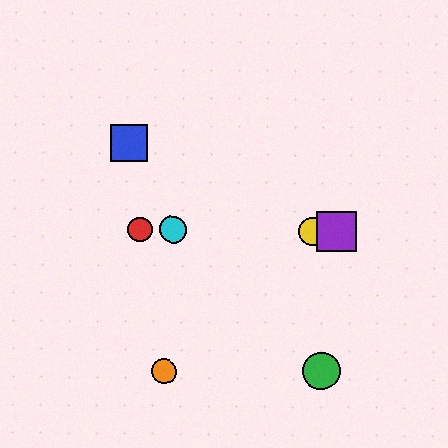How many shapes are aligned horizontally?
4 shapes (the red circle, the yellow circle, the purple square, the cyan circle) are aligned horizontally.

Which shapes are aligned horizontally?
The red circle, the yellow circle, the purple square, the cyan circle are aligned horizontally.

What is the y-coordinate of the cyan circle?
The cyan circle is at y≈230.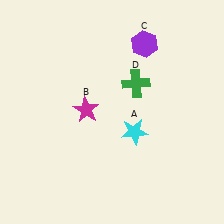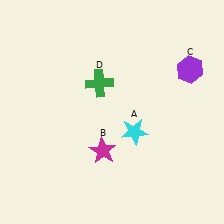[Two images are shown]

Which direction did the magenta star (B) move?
The magenta star (B) moved down.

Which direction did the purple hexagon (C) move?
The purple hexagon (C) moved right.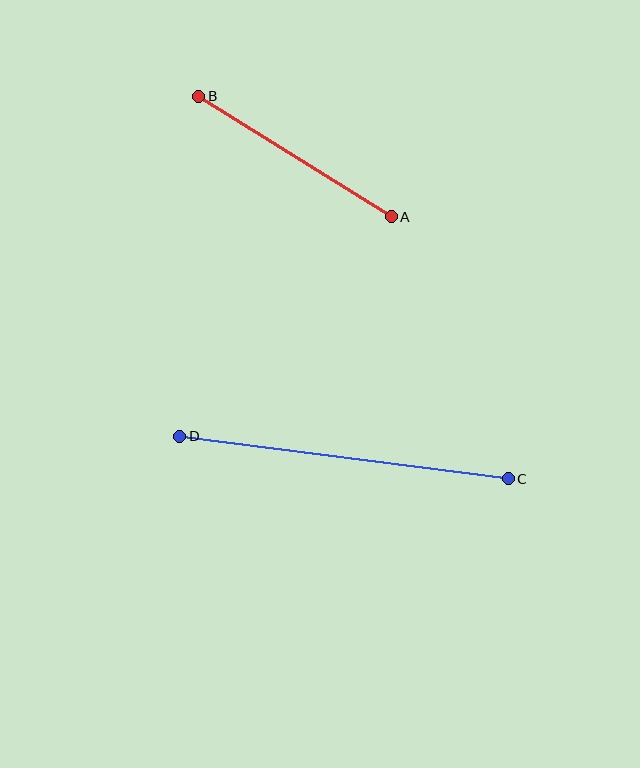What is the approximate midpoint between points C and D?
The midpoint is at approximately (344, 457) pixels.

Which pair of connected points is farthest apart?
Points C and D are farthest apart.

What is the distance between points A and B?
The distance is approximately 227 pixels.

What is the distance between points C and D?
The distance is approximately 331 pixels.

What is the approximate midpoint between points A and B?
The midpoint is at approximately (295, 156) pixels.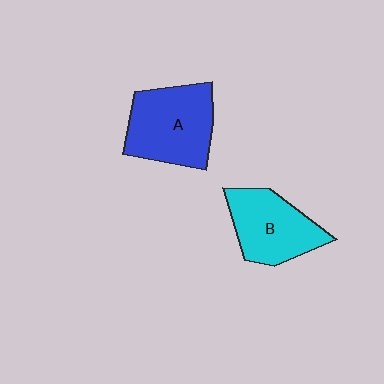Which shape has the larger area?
Shape A (blue).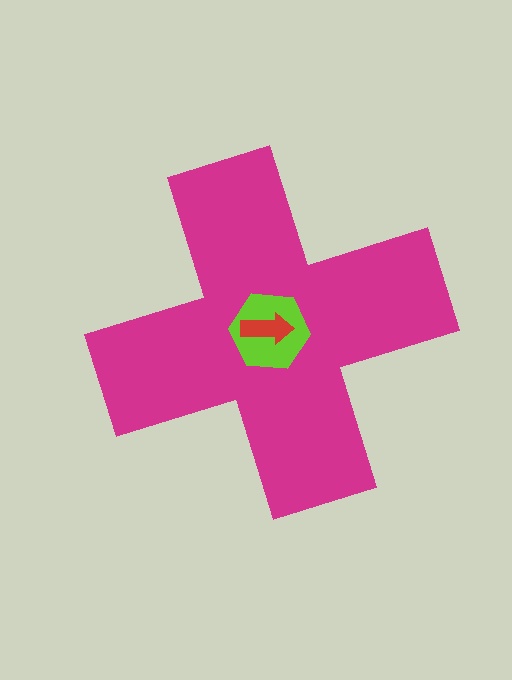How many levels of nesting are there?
3.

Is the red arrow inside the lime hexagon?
Yes.